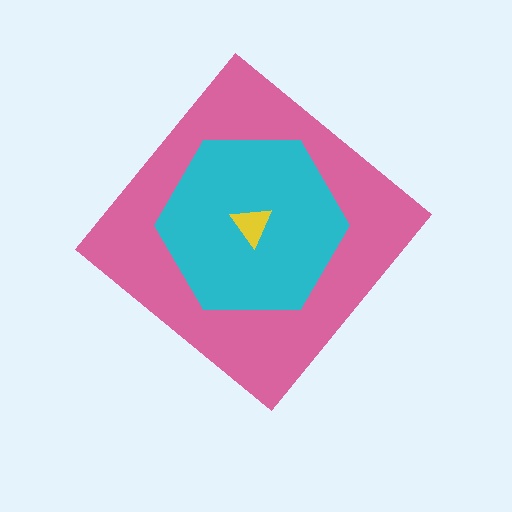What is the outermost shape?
The pink diamond.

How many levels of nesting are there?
3.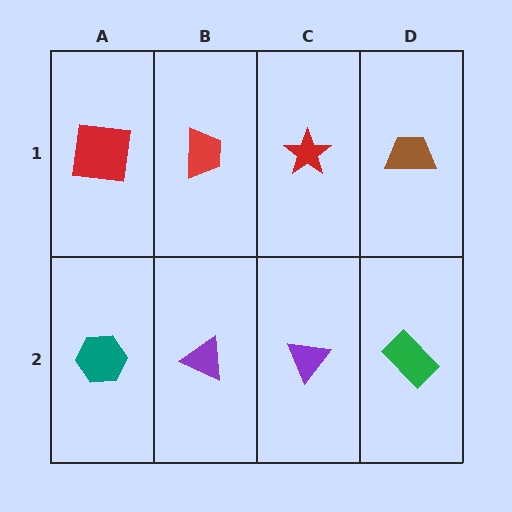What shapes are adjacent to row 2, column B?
A red trapezoid (row 1, column B), a teal hexagon (row 2, column A), a purple triangle (row 2, column C).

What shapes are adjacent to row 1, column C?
A purple triangle (row 2, column C), a red trapezoid (row 1, column B), a brown trapezoid (row 1, column D).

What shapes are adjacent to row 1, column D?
A green rectangle (row 2, column D), a red star (row 1, column C).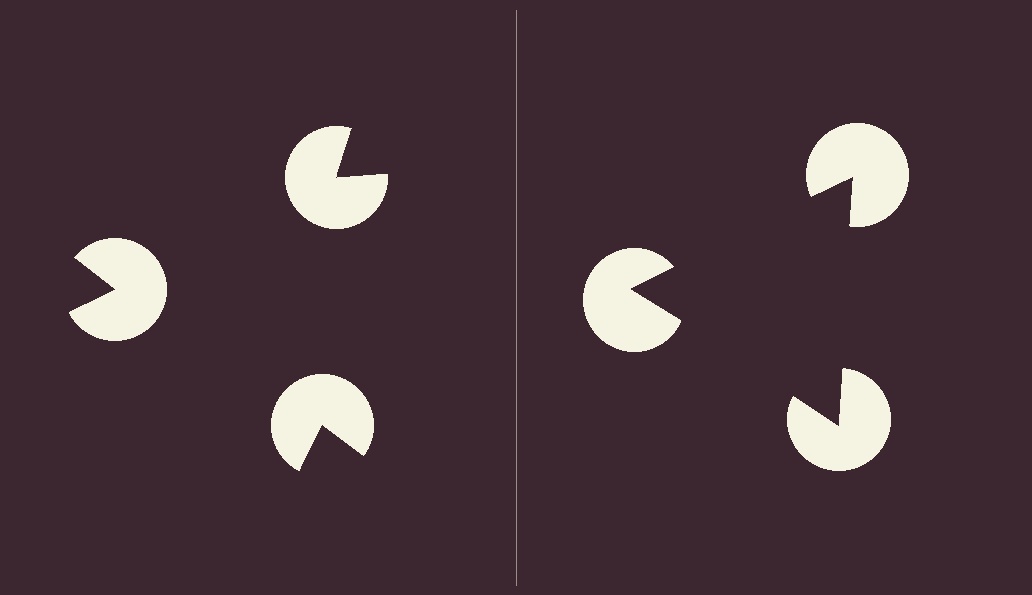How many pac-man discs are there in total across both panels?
6 — 3 on each side.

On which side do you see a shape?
An illusory triangle appears on the right side. On the left side the wedge cuts are rotated, so no coherent shape forms.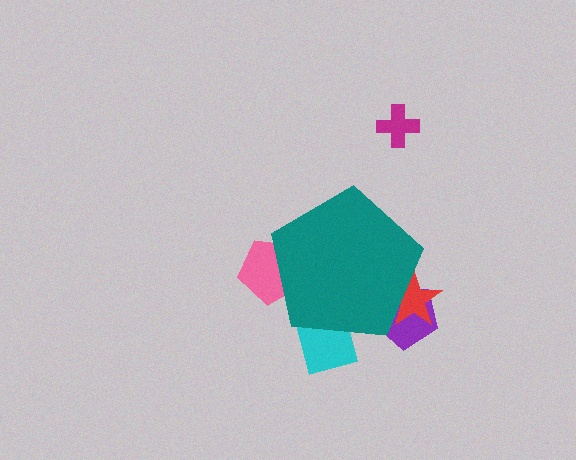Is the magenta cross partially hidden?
No, the magenta cross is fully visible.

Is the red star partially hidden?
Yes, the red star is partially hidden behind the teal pentagon.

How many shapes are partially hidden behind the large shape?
4 shapes are partially hidden.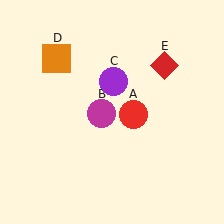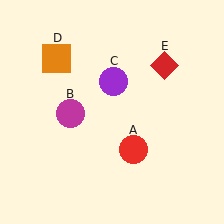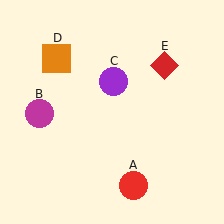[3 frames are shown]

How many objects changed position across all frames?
2 objects changed position: red circle (object A), magenta circle (object B).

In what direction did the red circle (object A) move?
The red circle (object A) moved down.